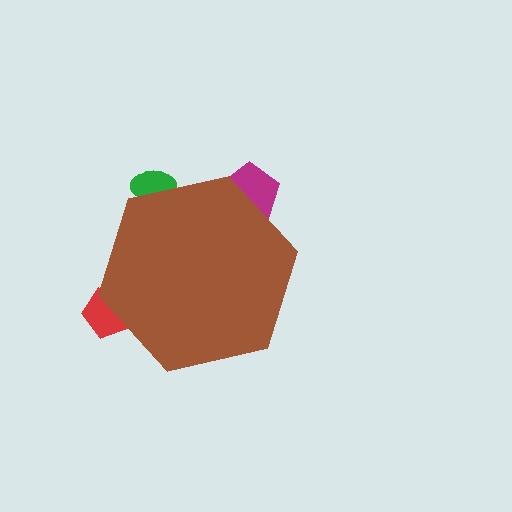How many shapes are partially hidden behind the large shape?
3 shapes are partially hidden.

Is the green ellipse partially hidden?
Yes, the green ellipse is partially hidden behind the brown hexagon.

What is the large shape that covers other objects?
A brown hexagon.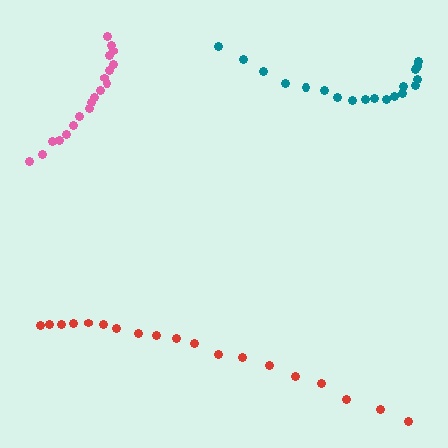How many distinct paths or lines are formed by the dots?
There are 3 distinct paths.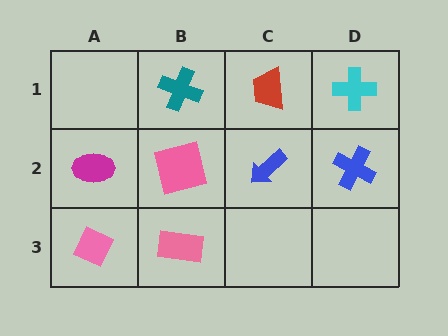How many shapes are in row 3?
2 shapes.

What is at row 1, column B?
A teal cross.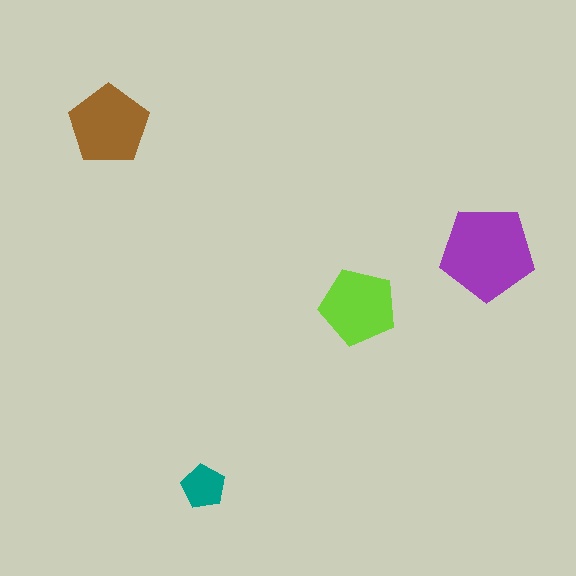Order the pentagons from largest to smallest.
the purple one, the brown one, the lime one, the teal one.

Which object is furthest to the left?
The brown pentagon is leftmost.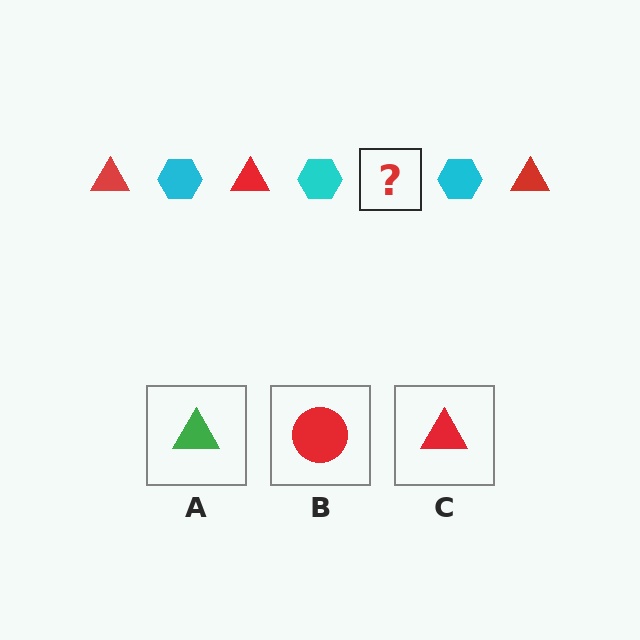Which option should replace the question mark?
Option C.